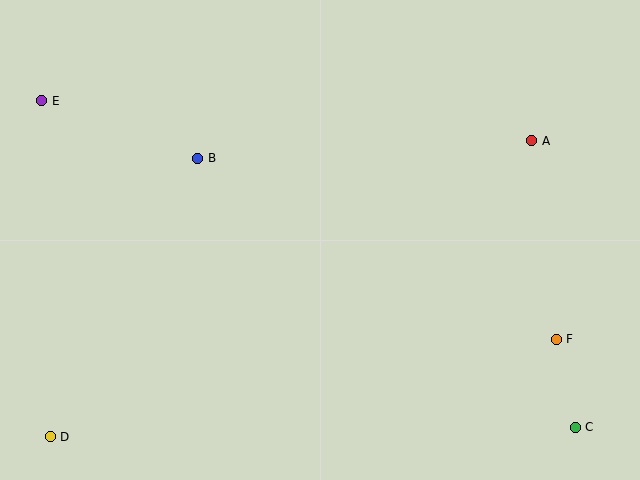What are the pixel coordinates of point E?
Point E is at (42, 101).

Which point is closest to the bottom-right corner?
Point C is closest to the bottom-right corner.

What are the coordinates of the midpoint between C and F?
The midpoint between C and F is at (566, 383).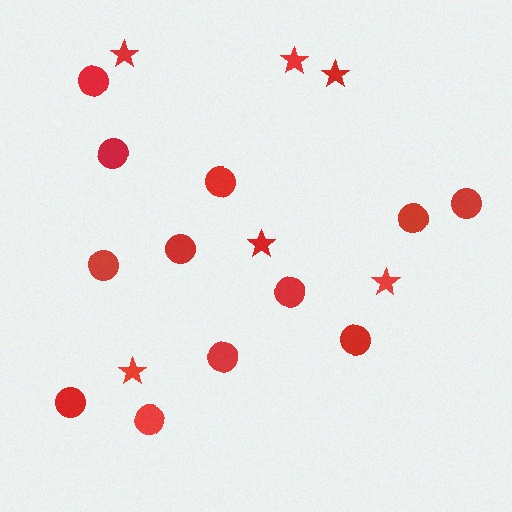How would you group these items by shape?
There are 2 groups: one group of circles (12) and one group of stars (6).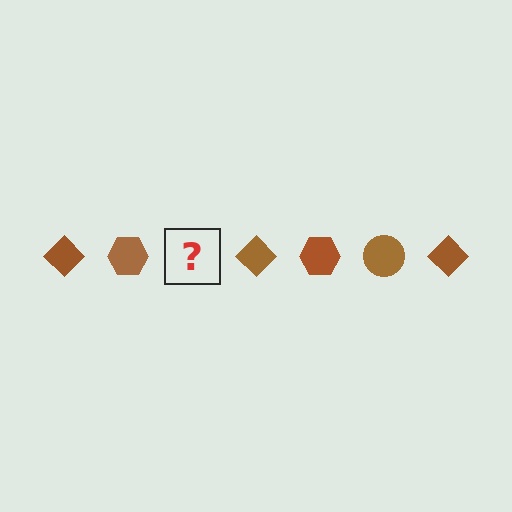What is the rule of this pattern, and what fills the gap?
The rule is that the pattern cycles through diamond, hexagon, circle shapes in brown. The gap should be filled with a brown circle.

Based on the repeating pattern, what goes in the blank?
The blank should be a brown circle.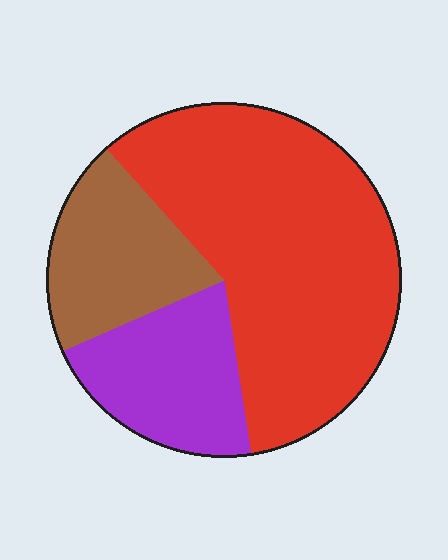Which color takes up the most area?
Red, at roughly 60%.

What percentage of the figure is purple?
Purple takes up about one fifth (1/5) of the figure.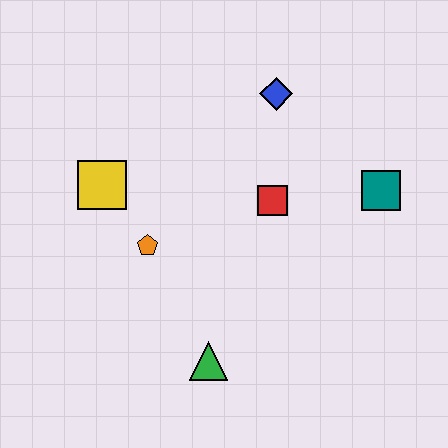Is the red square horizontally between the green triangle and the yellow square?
No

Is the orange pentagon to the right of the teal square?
No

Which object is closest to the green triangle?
The orange pentagon is closest to the green triangle.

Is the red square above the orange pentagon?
Yes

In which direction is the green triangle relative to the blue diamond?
The green triangle is below the blue diamond.